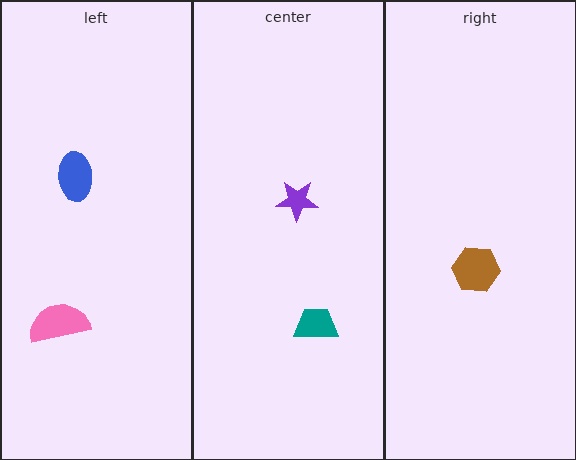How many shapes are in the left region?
2.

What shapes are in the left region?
The pink semicircle, the blue ellipse.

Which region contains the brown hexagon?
The right region.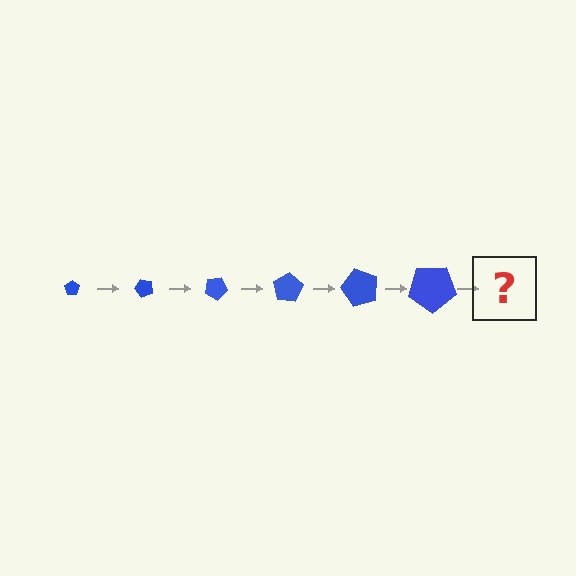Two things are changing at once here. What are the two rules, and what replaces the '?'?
The two rules are that the pentagon grows larger each step and it rotates 50 degrees each step. The '?' should be a pentagon, larger than the previous one and rotated 300 degrees from the start.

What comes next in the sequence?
The next element should be a pentagon, larger than the previous one and rotated 300 degrees from the start.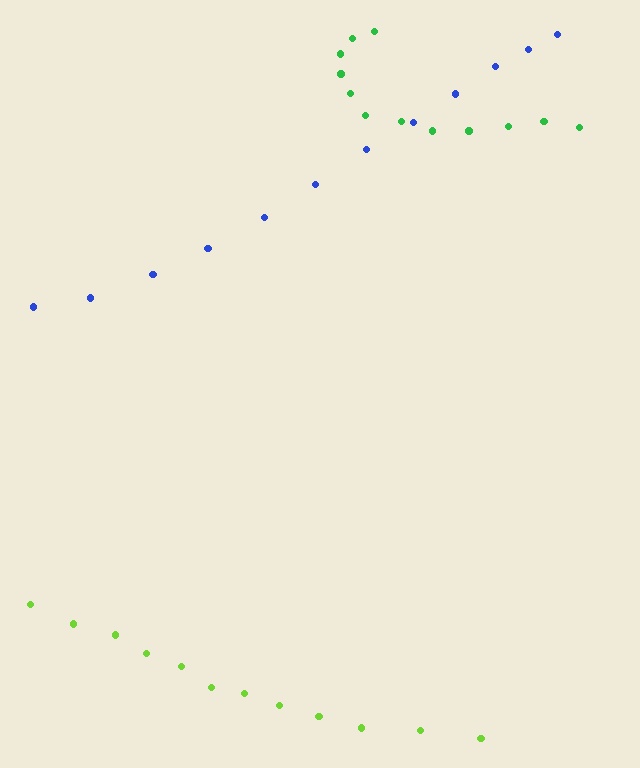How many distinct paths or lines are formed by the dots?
There are 3 distinct paths.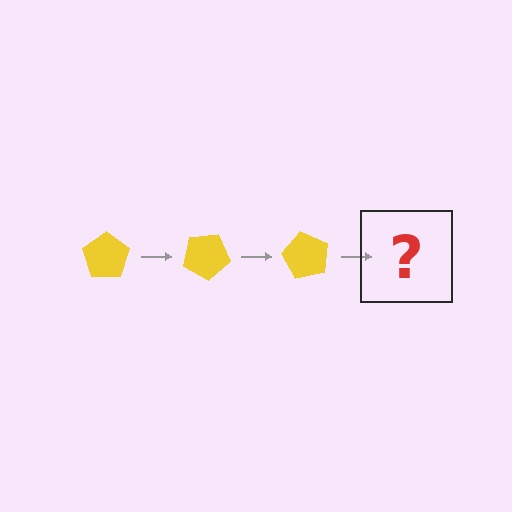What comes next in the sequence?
The next element should be a yellow pentagon rotated 90 degrees.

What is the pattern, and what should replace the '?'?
The pattern is that the pentagon rotates 30 degrees each step. The '?' should be a yellow pentagon rotated 90 degrees.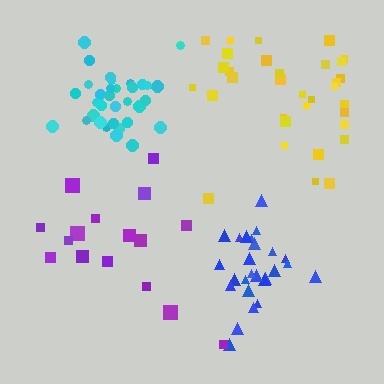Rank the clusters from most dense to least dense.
blue, cyan, yellow, purple.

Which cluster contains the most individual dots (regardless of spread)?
Yellow (34).